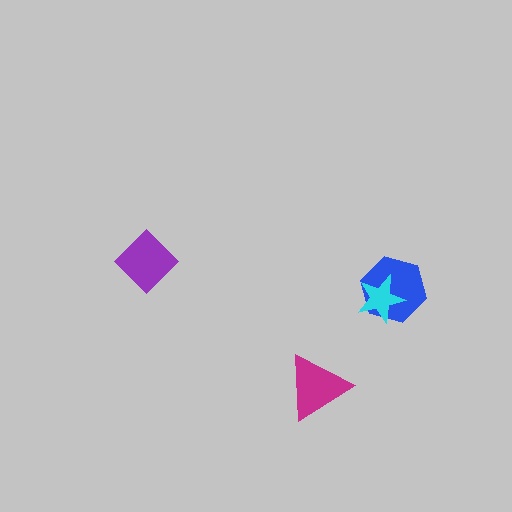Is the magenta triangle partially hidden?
No, no other shape covers it.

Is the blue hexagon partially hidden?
Yes, it is partially covered by another shape.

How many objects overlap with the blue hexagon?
1 object overlaps with the blue hexagon.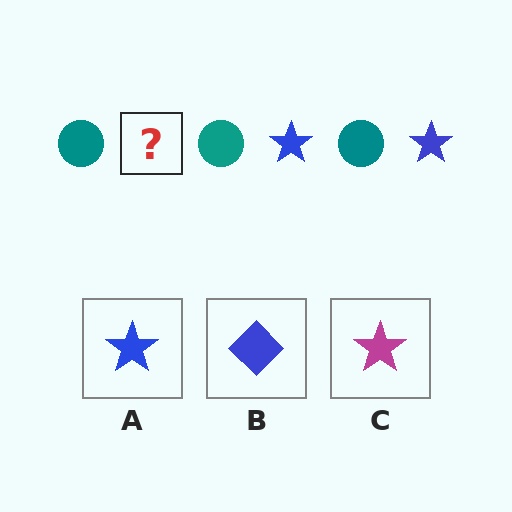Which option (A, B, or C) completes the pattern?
A.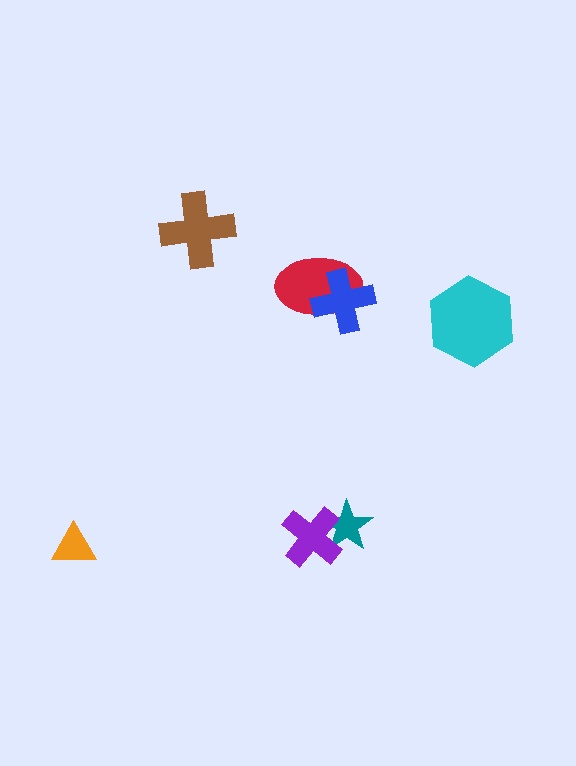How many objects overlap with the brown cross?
0 objects overlap with the brown cross.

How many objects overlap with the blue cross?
1 object overlaps with the blue cross.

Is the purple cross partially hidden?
No, no other shape covers it.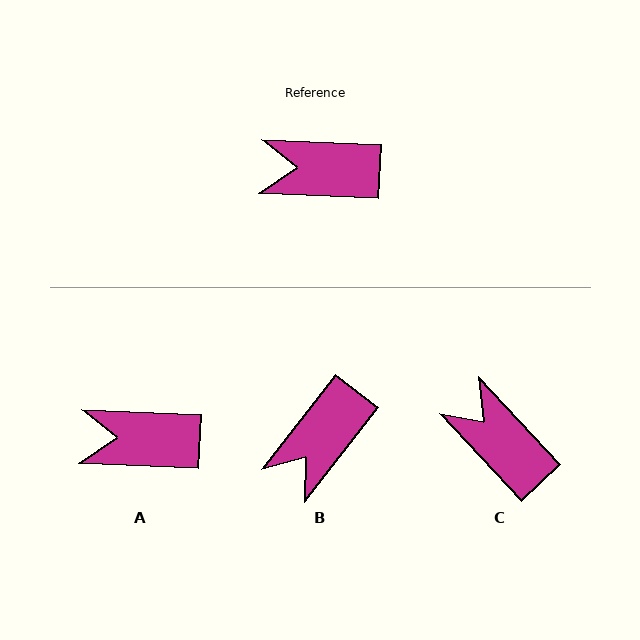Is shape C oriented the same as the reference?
No, it is off by about 44 degrees.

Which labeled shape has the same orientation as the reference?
A.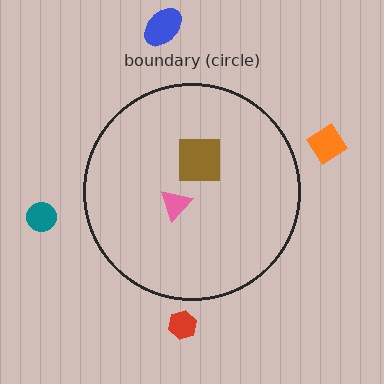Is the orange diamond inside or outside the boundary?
Outside.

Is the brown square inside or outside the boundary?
Inside.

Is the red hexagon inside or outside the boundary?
Outside.